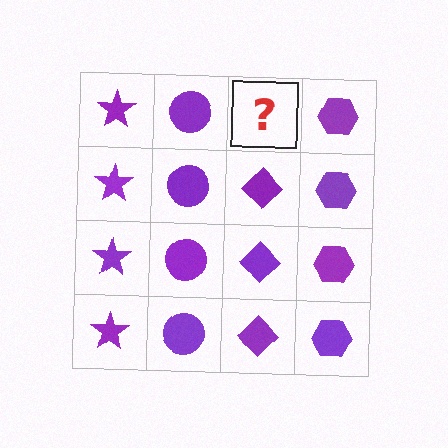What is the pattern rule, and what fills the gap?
The rule is that each column has a consistent shape. The gap should be filled with a purple diamond.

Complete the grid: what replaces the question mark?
The question mark should be replaced with a purple diamond.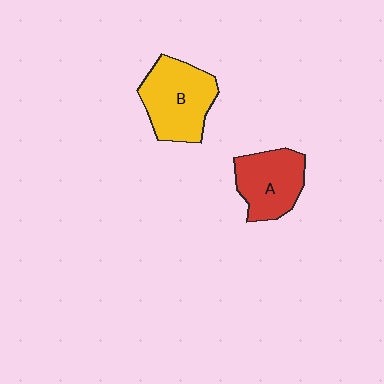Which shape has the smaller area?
Shape A (red).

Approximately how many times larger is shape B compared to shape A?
Approximately 1.2 times.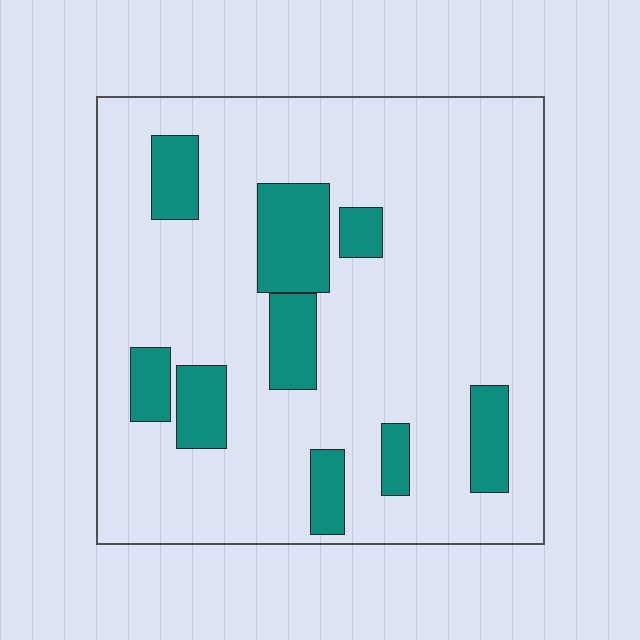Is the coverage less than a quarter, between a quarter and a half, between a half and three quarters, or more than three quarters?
Less than a quarter.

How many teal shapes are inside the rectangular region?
9.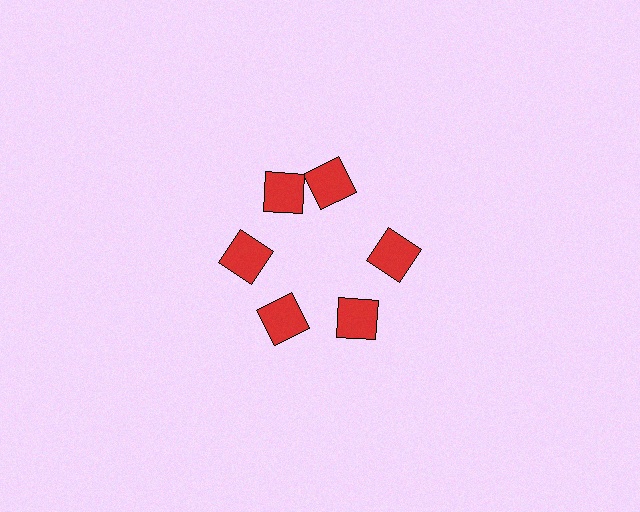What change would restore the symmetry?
The symmetry would be restored by rotating it back into even spacing with its neighbors so that all 6 squares sit at equal angles and equal distance from the center.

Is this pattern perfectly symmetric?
No. The 6 red squares are arranged in a ring, but one element near the 1 o'clock position is rotated out of alignment along the ring, breaking the 6-fold rotational symmetry.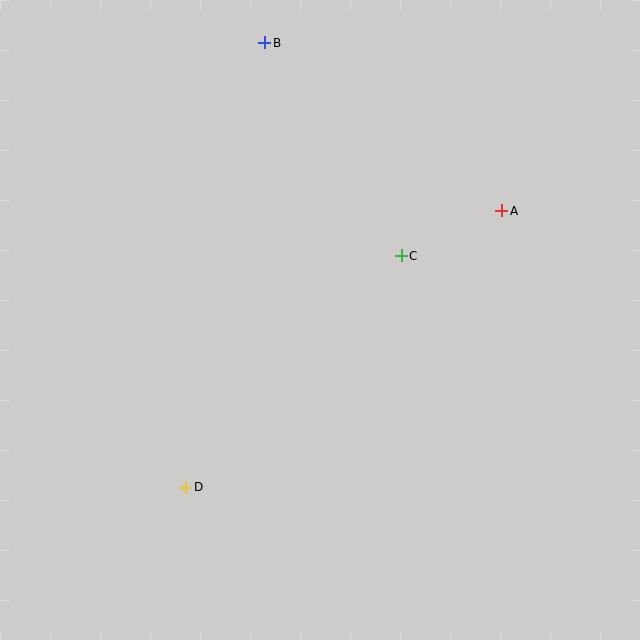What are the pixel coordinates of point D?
Point D is at (186, 487).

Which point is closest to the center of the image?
Point C at (401, 256) is closest to the center.